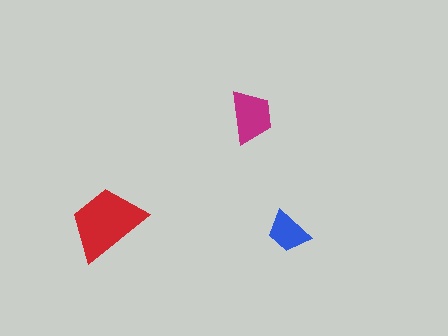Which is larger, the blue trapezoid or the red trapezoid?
The red one.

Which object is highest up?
The magenta trapezoid is topmost.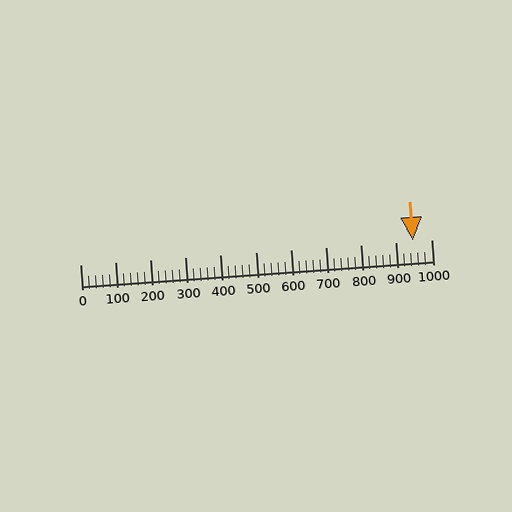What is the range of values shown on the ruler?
The ruler shows values from 0 to 1000.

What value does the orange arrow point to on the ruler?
The orange arrow points to approximately 948.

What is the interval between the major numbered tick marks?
The major tick marks are spaced 100 units apart.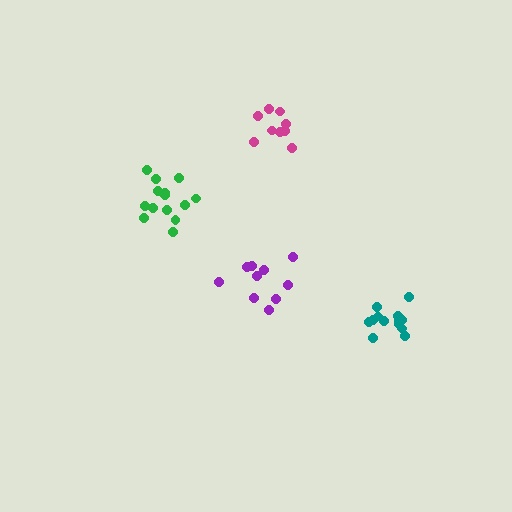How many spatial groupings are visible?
There are 4 spatial groupings.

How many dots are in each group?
Group 1: 14 dots, Group 2: 13 dots, Group 3: 10 dots, Group 4: 9 dots (46 total).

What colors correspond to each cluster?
The clusters are colored: green, teal, purple, magenta.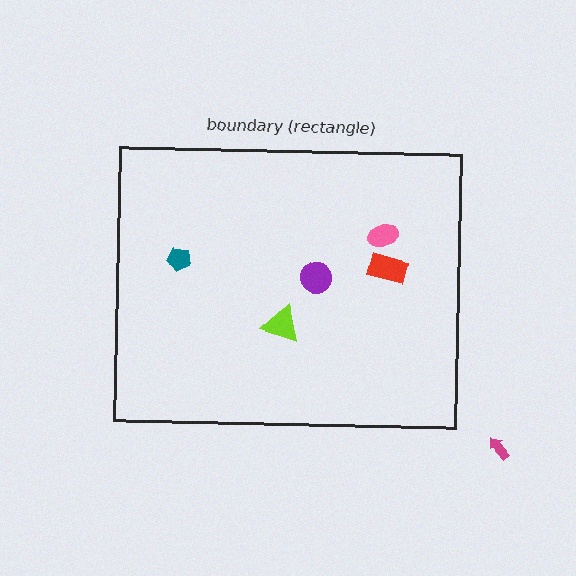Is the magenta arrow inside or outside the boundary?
Outside.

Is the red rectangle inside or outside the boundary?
Inside.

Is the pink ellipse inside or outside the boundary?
Inside.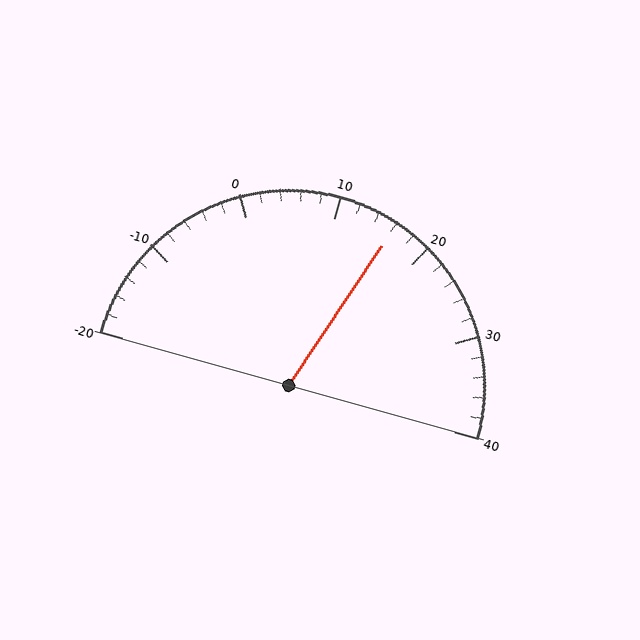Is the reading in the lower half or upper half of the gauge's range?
The reading is in the upper half of the range (-20 to 40).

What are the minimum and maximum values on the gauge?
The gauge ranges from -20 to 40.